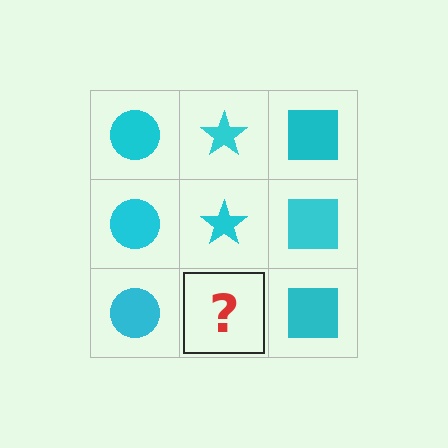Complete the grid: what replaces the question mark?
The question mark should be replaced with a cyan star.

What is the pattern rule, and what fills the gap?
The rule is that each column has a consistent shape. The gap should be filled with a cyan star.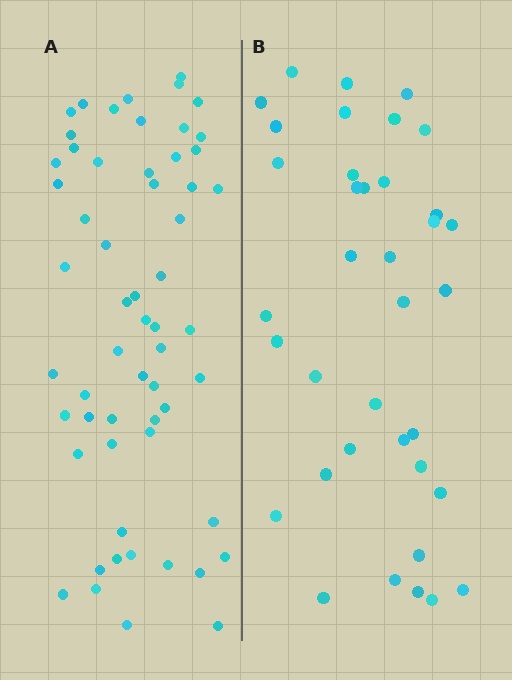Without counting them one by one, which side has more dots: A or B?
Region A (the left region) has more dots.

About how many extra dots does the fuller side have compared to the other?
Region A has approximately 20 more dots than region B.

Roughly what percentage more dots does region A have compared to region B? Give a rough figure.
About 55% more.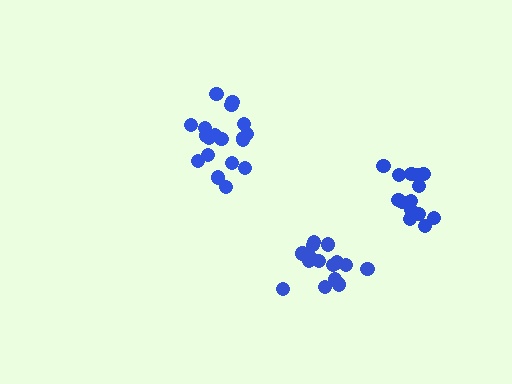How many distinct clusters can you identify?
There are 3 distinct clusters.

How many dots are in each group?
Group 1: 15 dots, Group 2: 19 dots, Group 3: 15 dots (49 total).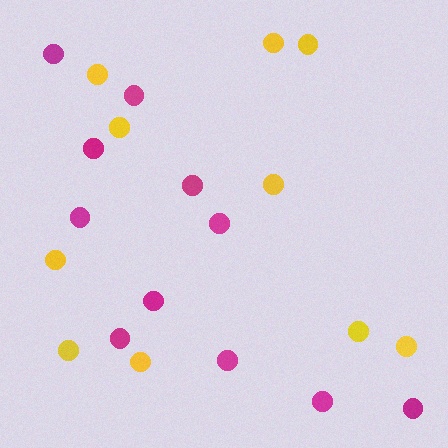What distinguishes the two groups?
There are 2 groups: one group of magenta circles (11) and one group of yellow circles (10).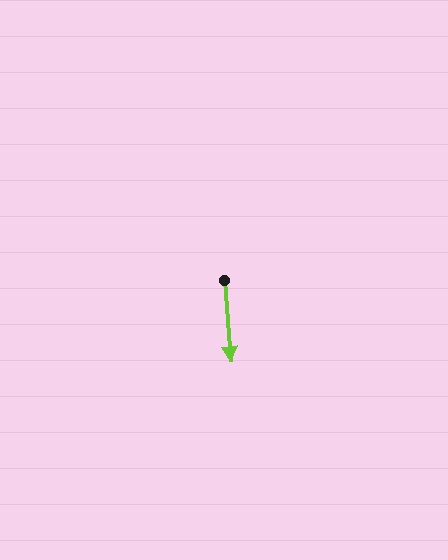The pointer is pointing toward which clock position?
Roughly 6 o'clock.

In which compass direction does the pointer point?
South.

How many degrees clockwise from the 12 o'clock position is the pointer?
Approximately 175 degrees.